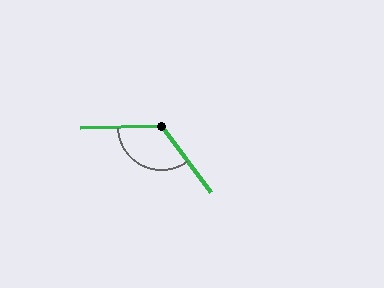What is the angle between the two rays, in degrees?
Approximately 125 degrees.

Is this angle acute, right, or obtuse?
It is obtuse.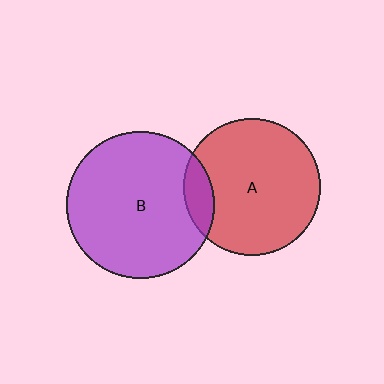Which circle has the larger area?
Circle B (purple).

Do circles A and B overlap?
Yes.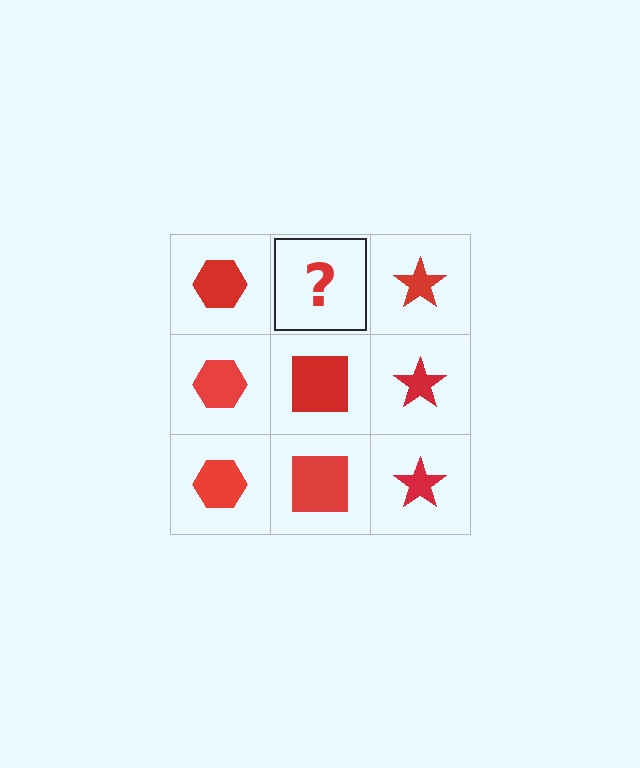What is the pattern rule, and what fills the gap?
The rule is that each column has a consistent shape. The gap should be filled with a red square.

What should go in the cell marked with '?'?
The missing cell should contain a red square.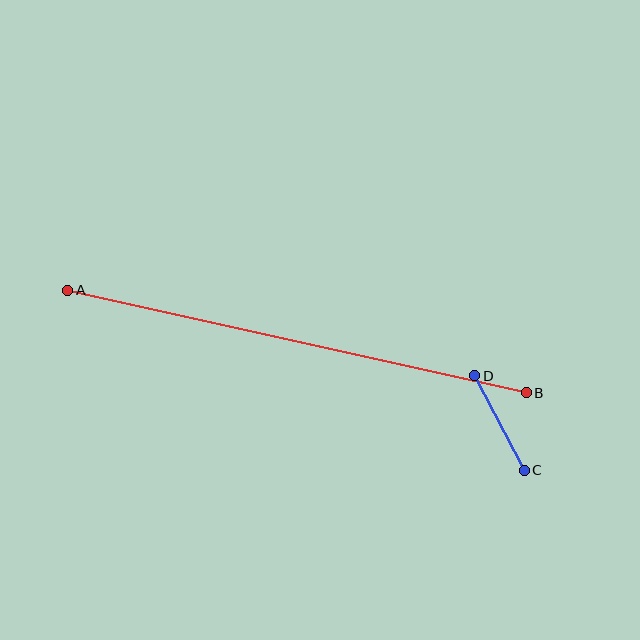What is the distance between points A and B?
The distance is approximately 469 pixels.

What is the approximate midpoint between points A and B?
The midpoint is at approximately (297, 341) pixels.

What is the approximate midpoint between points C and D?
The midpoint is at approximately (499, 423) pixels.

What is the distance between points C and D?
The distance is approximately 107 pixels.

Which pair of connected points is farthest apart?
Points A and B are farthest apart.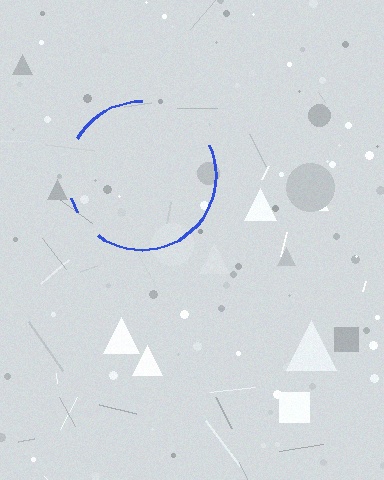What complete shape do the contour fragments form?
The contour fragments form a circle.